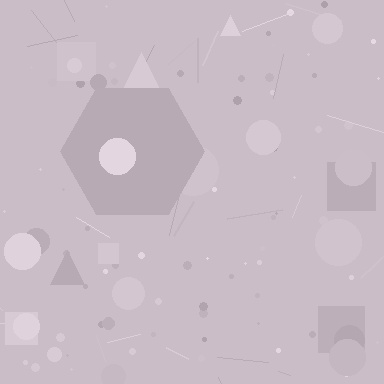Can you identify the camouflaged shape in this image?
The camouflaged shape is a hexagon.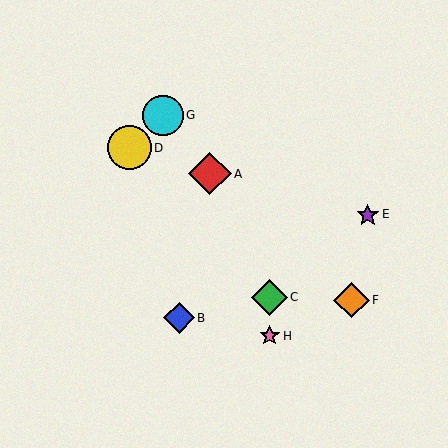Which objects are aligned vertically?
Objects C, H are aligned vertically.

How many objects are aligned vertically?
2 objects (C, H) are aligned vertically.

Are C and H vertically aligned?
Yes, both are at x≈270.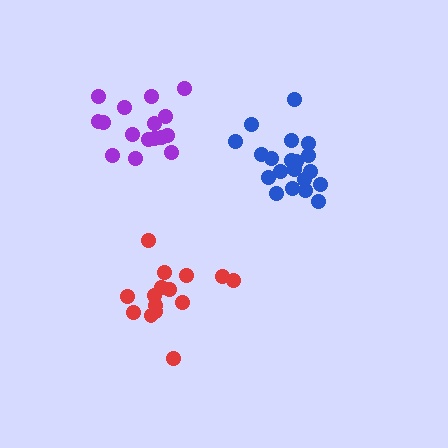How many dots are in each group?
Group 1: 20 dots, Group 2: 15 dots, Group 3: 16 dots (51 total).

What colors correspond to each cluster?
The clusters are colored: blue, red, purple.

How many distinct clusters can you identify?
There are 3 distinct clusters.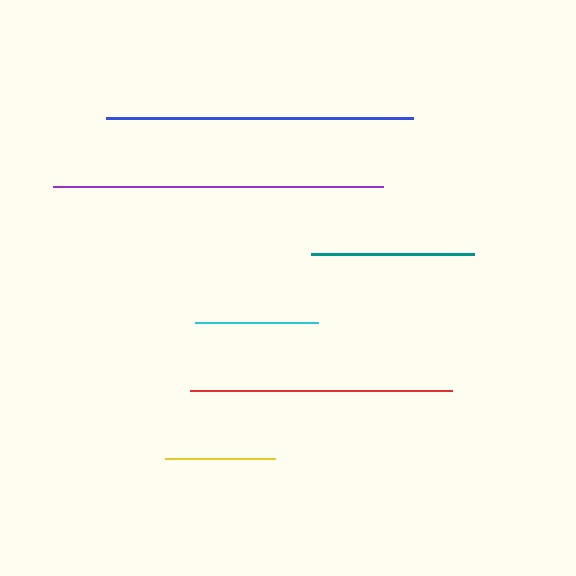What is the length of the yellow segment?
The yellow segment is approximately 110 pixels long.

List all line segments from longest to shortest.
From longest to shortest: purple, blue, red, teal, cyan, yellow.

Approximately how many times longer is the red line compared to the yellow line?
The red line is approximately 2.4 times the length of the yellow line.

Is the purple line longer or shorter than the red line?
The purple line is longer than the red line.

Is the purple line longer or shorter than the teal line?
The purple line is longer than the teal line.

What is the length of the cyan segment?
The cyan segment is approximately 123 pixels long.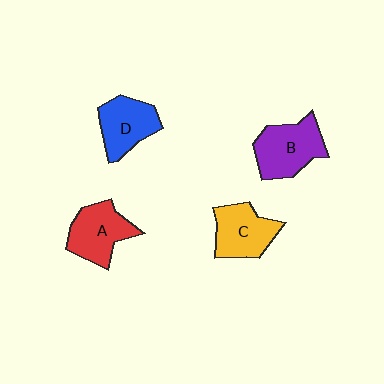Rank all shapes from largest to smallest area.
From largest to smallest: B (purple), A (red), C (yellow), D (blue).